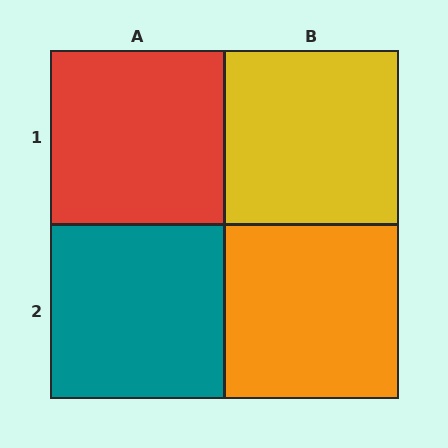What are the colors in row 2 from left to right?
Teal, orange.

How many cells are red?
1 cell is red.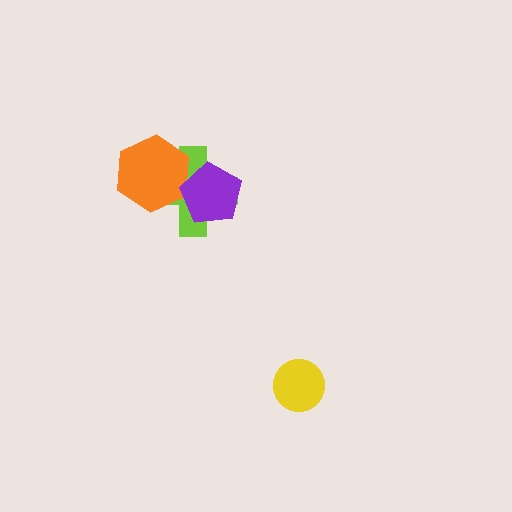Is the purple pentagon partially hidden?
No, no other shape covers it.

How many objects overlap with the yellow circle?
0 objects overlap with the yellow circle.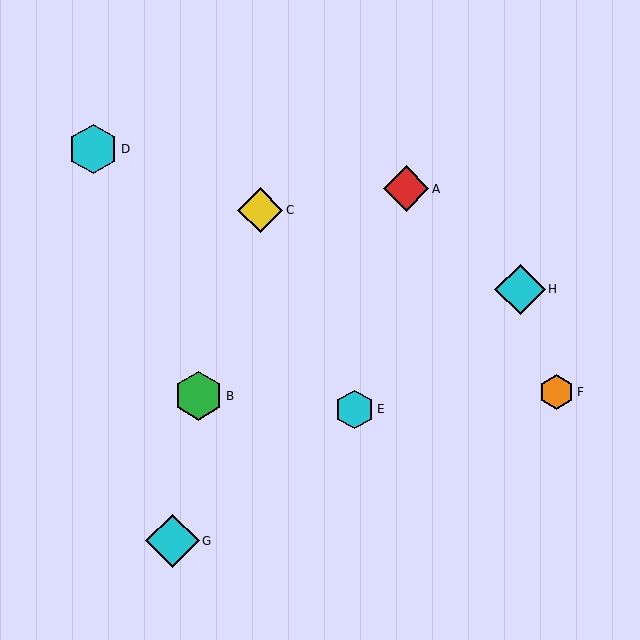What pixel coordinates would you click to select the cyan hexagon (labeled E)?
Click at (354, 409) to select the cyan hexagon E.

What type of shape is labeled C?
Shape C is a yellow diamond.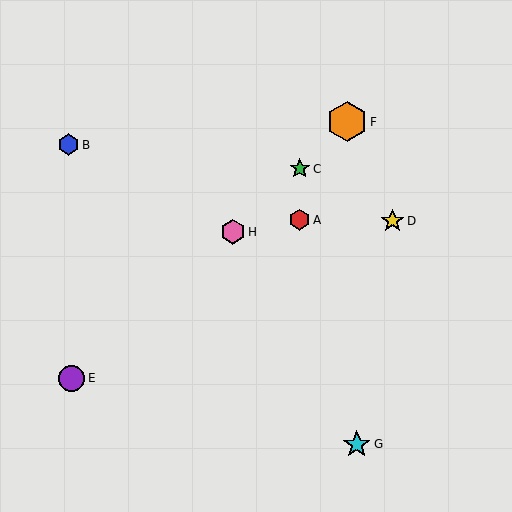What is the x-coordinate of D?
Object D is at x≈392.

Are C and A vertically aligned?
Yes, both are at x≈300.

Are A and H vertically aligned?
No, A is at x≈300 and H is at x≈233.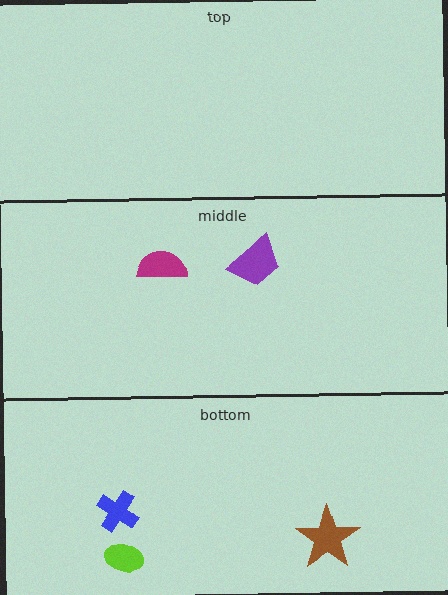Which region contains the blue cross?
The bottom region.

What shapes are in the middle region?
The magenta semicircle, the purple trapezoid.